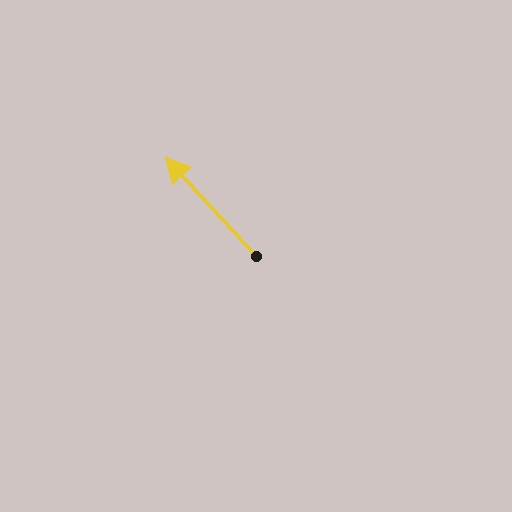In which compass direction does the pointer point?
Northwest.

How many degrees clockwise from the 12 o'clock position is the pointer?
Approximately 317 degrees.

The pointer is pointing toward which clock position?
Roughly 11 o'clock.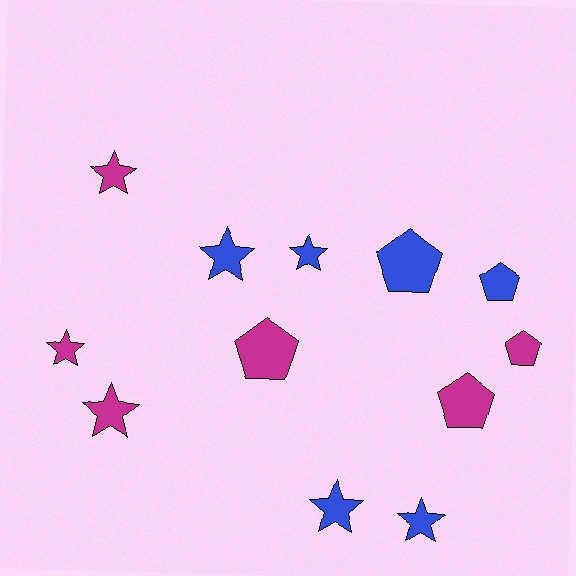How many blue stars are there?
There are 4 blue stars.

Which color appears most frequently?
Blue, with 6 objects.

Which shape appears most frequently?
Star, with 7 objects.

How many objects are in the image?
There are 12 objects.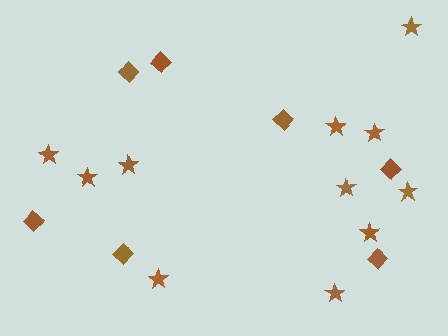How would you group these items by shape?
There are 2 groups: one group of diamonds (7) and one group of stars (11).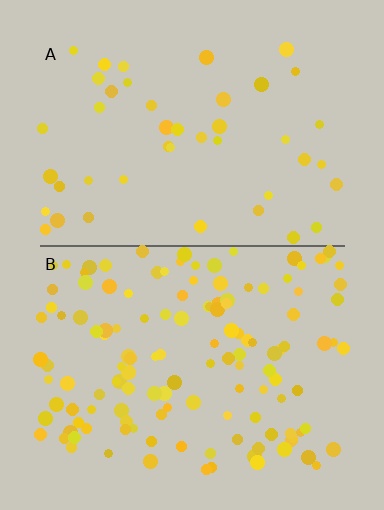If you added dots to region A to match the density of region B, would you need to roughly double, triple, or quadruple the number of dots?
Approximately triple.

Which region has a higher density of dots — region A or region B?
B (the bottom).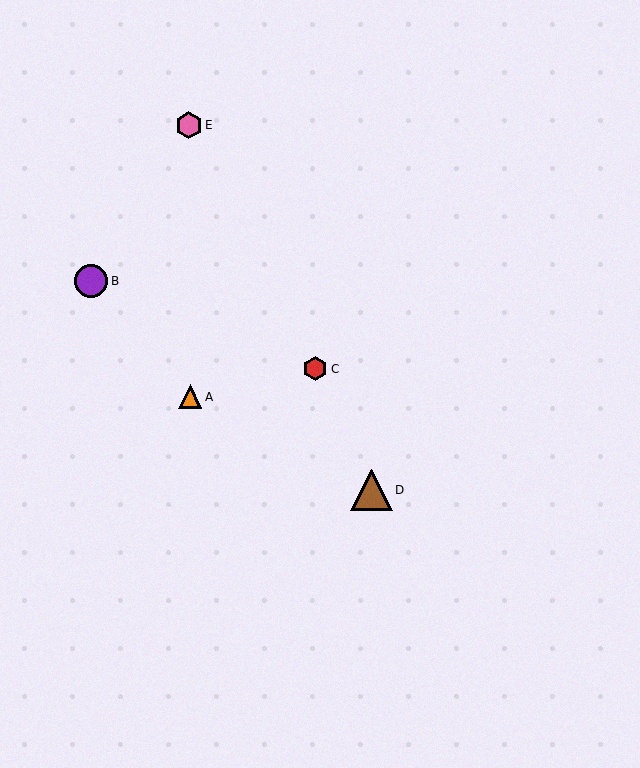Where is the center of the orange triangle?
The center of the orange triangle is at (190, 397).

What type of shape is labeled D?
Shape D is a brown triangle.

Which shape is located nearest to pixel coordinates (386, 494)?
The brown triangle (labeled D) at (371, 490) is nearest to that location.